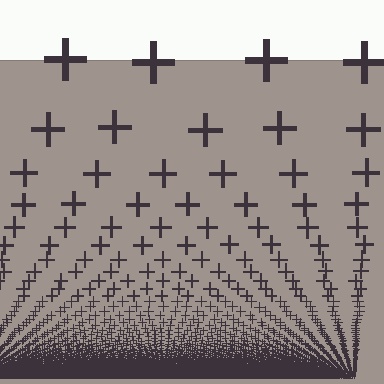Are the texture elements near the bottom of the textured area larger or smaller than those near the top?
Smaller. The gradient is inverted — elements near the bottom are smaller and denser.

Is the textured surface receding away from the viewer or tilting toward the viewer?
The surface appears to tilt toward the viewer. Texture elements get larger and sparser toward the top.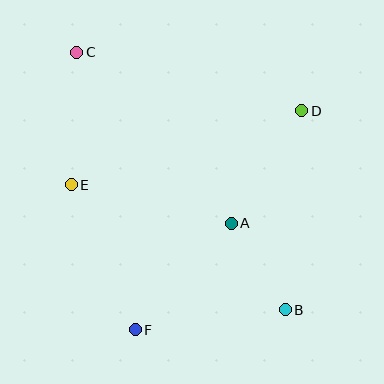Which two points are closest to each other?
Points A and B are closest to each other.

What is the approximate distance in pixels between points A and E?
The distance between A and E is approximately 164 pixels.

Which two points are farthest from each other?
Points B and C are farthest from each other.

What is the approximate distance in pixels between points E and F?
The distance between E and F is approximately 159 pixels.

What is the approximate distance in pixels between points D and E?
The distance between D and E is approximately 242 pixels.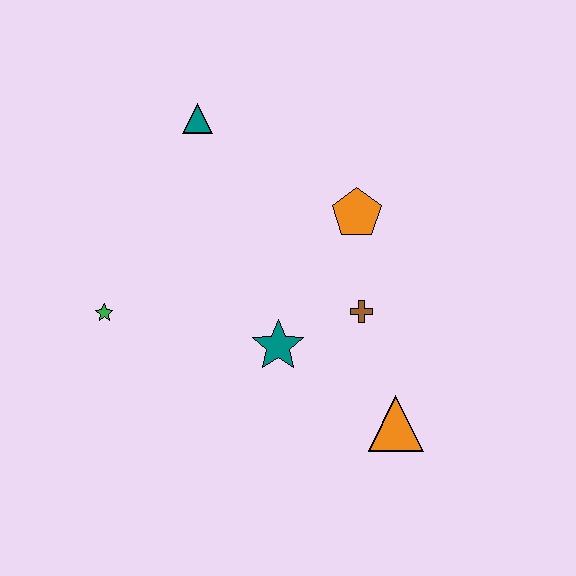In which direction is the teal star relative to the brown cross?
The teal star is to the left of the brown cross.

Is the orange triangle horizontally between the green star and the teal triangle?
No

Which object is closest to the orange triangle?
The brown cross is closest to the orange triangle.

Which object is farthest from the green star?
The orange triangle is farthest from the green star.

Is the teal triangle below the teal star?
No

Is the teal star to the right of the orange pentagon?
No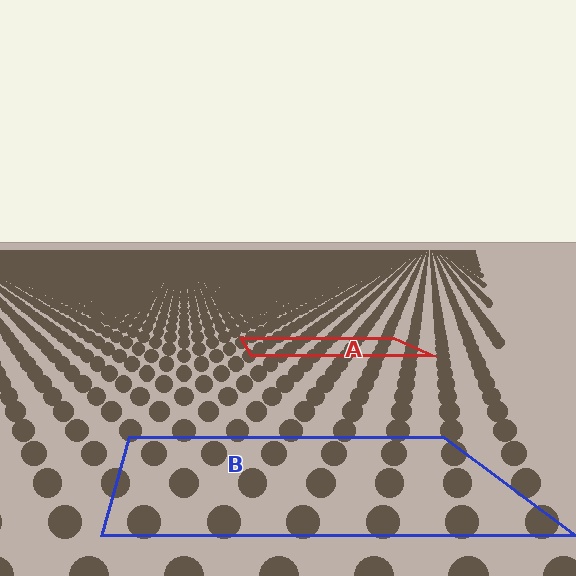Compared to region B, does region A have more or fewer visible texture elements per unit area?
Region A has more texture elements per unit area — they are packed more densely because it is farther away.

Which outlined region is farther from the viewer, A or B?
Region A is farther from the viewer — the texture elements inside it appear smaller and more densely packed.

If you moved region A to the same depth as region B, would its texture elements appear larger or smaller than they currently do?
They would appear larger. At a closer depth, the same texture elements are projected at a bigger on-screen size.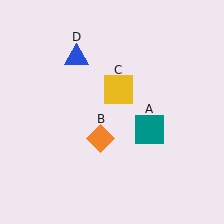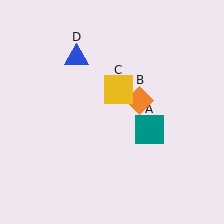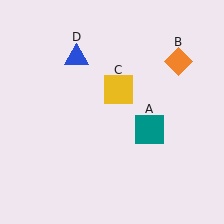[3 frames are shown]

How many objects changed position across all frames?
1 object changed position: orange diamond (object B).